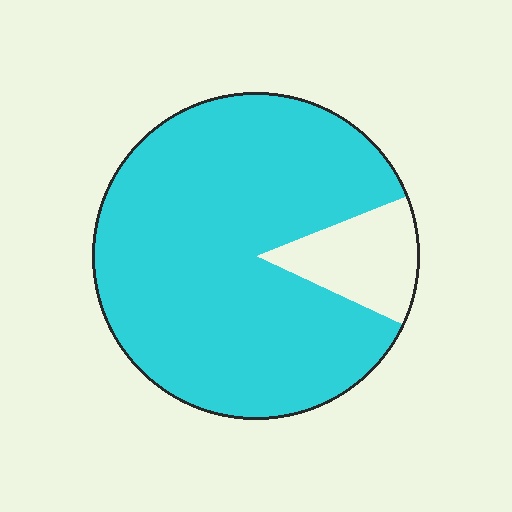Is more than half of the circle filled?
Yes.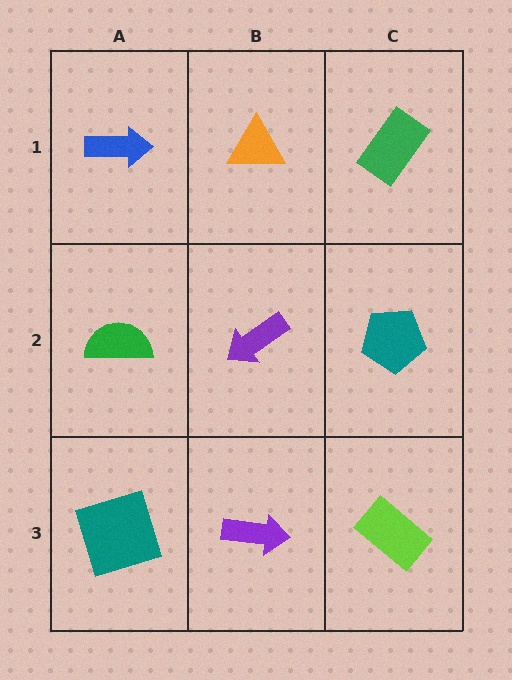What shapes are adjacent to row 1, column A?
A green semicircle (row 2, column A), an orange triangle (row 1, column B).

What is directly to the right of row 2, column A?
A purple arrow.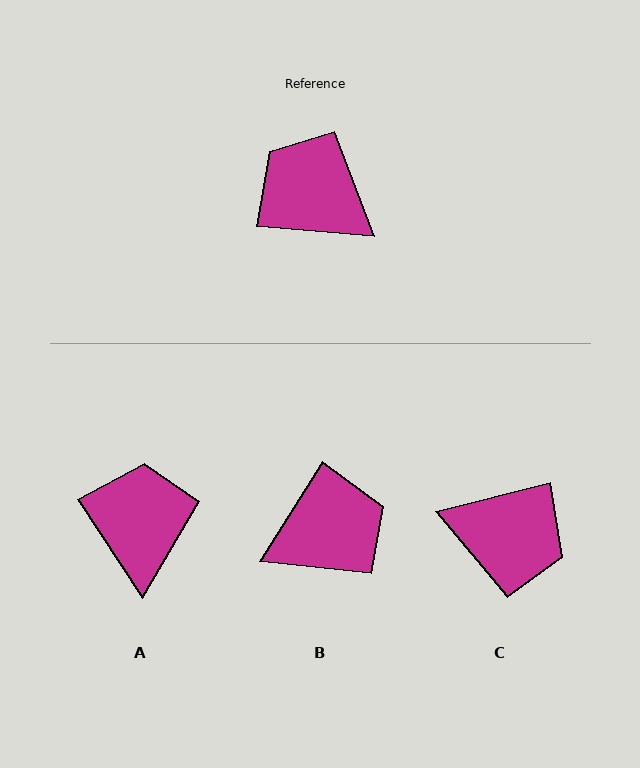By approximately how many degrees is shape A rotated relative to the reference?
Approximately 51 degrees clockwise.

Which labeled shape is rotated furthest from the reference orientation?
C, about 161 degrees away.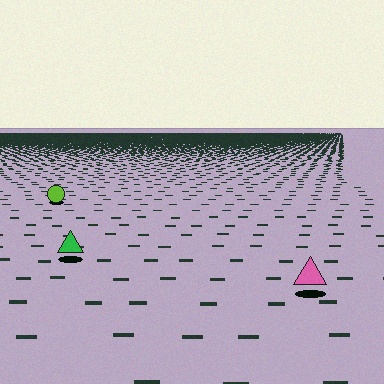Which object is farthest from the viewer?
The lime circle is farthest from the viewer. It appears smaller and the ground texture around it is denser.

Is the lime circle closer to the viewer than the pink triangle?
No. The pink triangle is closer — you can tell from the texture gradient: the ground texture is coarser near it.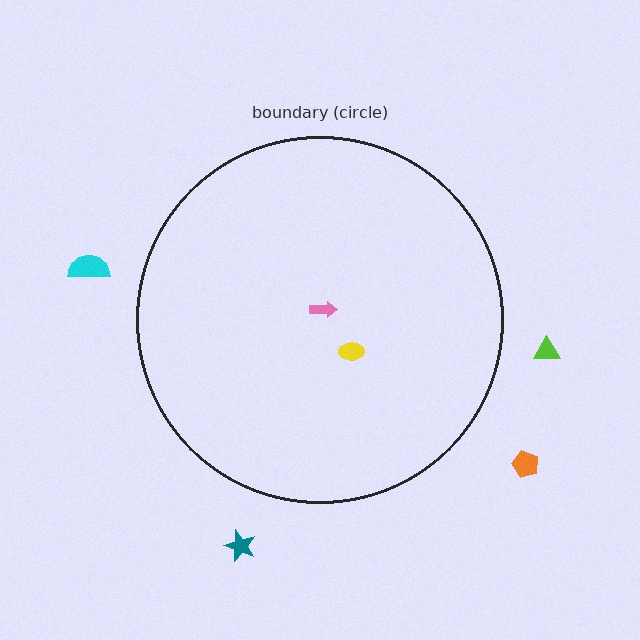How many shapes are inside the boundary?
2 inside, 4 outside.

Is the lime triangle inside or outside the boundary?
Outside.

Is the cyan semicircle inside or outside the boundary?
Outside.